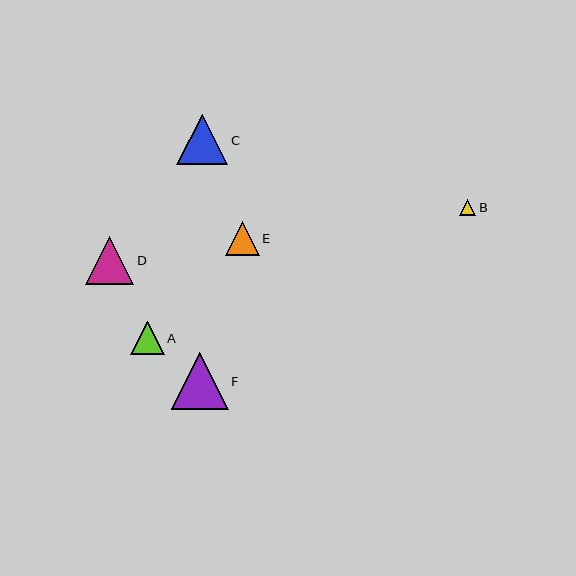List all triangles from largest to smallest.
From largest to smallest: F, C, D, E, A, B.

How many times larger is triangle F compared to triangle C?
Triangle F is approximately 1.1 times the size of triangle C.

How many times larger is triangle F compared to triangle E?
Triangle F is approximately 1.7 times the size of triangle E.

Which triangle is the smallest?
Triangle B is the smallest with a size of approximately 16 pixels.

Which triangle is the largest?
Triangle F is the largest with a size of approximately 57 pixels.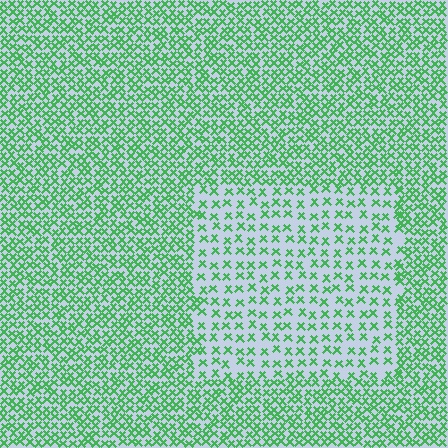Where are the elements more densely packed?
The elements are more densely packed outside the rectangle boundary.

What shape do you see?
I see a rectangle.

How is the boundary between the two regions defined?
The boundary is defined by a change in element density (approximately 2.1x ratio). All elements are the same color, size, and shape.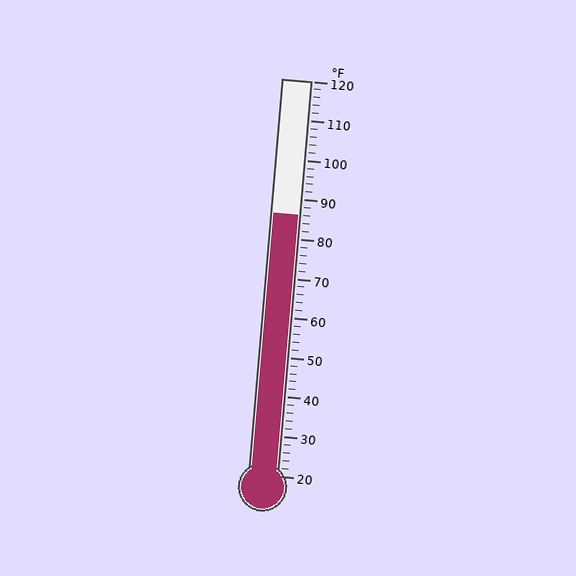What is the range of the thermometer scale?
The thermometer scale ranges from 20°F to 120°F.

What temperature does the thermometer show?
The thermometer shows approximately 86°F.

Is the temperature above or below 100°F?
The temperature is below 100°F.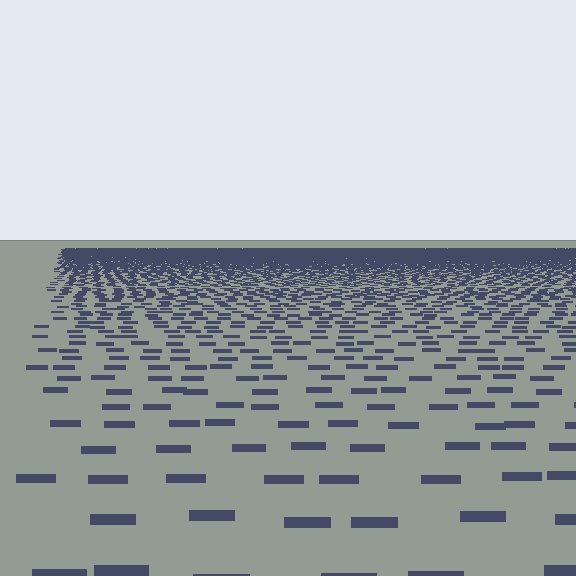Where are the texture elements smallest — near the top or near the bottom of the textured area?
Near the top.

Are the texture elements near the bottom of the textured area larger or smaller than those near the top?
Larger. Near the bottom, elements are closer to the viewer and appear at a bigger on-screen size.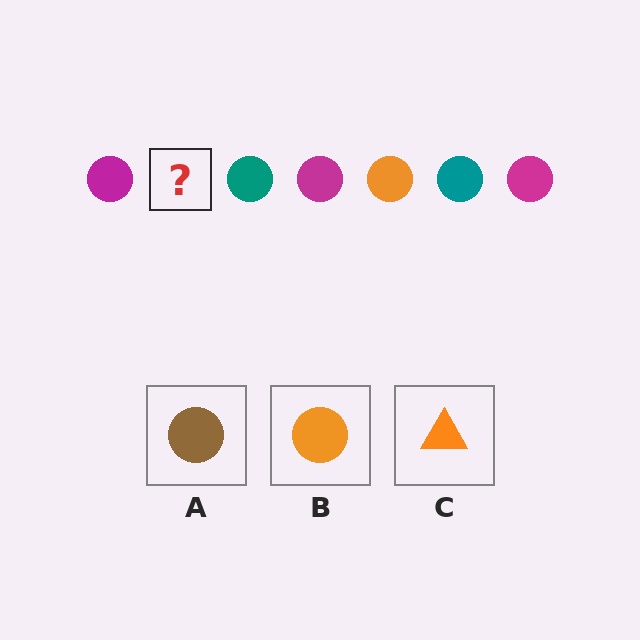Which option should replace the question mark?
Option B.